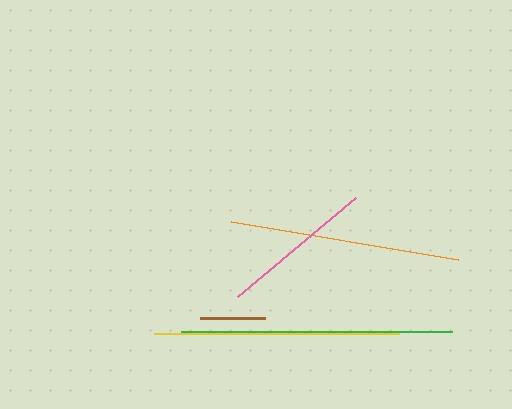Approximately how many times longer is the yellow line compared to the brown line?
The yellow line is approximately 3.7 times the length of the brown line.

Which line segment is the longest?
The green line is the longest at approximately 271 pixels.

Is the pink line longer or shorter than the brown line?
The pink line is longer than the brown line.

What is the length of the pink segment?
The pink segment is approximately 154 pixels long.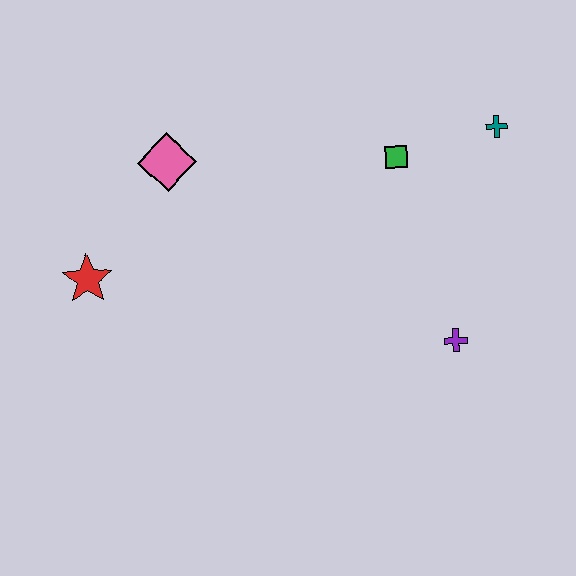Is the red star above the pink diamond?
No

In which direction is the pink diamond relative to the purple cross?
The pink diamond is to the left of the purple cross.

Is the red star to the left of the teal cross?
Yes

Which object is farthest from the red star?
The teal cross is farthest from the red star.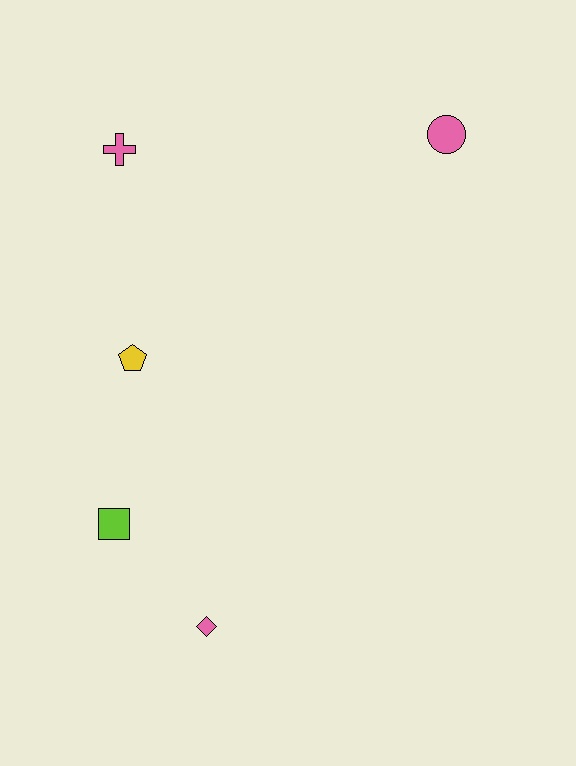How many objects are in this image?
There are 5 objects.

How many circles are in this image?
There is 1 circle.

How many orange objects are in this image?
There are no orange objects.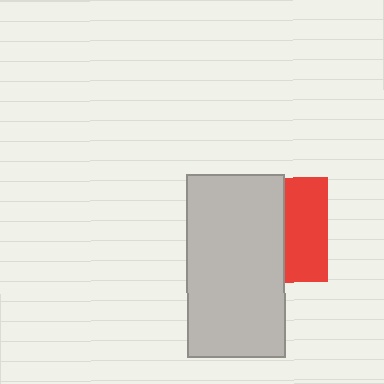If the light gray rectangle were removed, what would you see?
You would see the complete red square.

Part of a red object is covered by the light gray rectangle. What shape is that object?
It is a square.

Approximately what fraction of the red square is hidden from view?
Roughly 60% of the red square is hidden behind the light gray rectangle.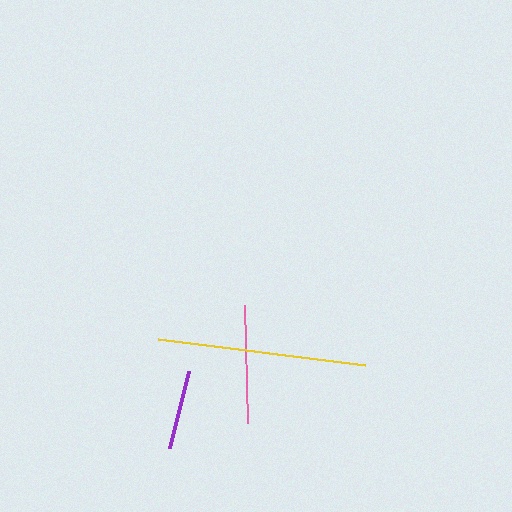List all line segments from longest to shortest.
From longest to shortest: yellow, pink, purple.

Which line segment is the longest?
The yellow line is the longest at approximately 209 pixels.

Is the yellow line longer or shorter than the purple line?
The yellow line is longer than the purple line.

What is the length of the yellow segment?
The yellow segment is approximately 209 pixels long.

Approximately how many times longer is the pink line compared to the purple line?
The pink line is approximately 1.5 times the length of the purple line.